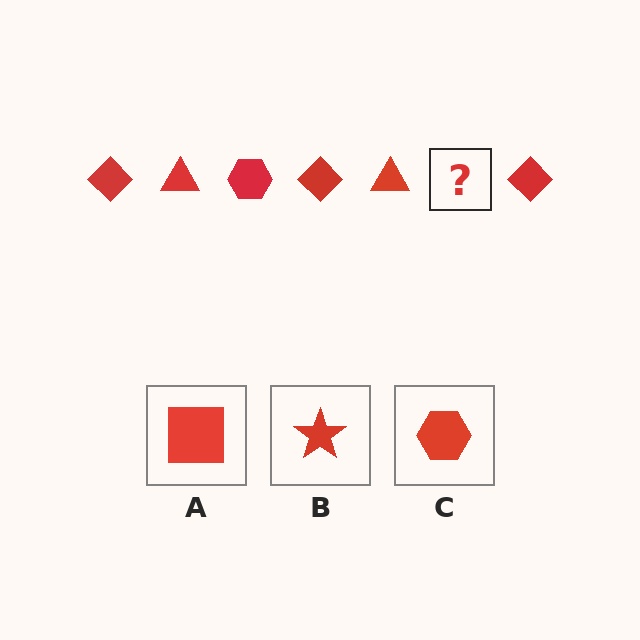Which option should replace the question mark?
Option C.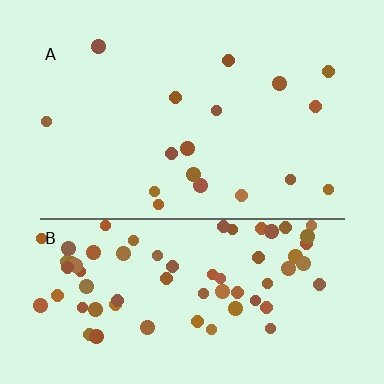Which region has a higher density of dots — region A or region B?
B (the bottom).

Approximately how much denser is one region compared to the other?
Approximately 4.2× — region B over region A.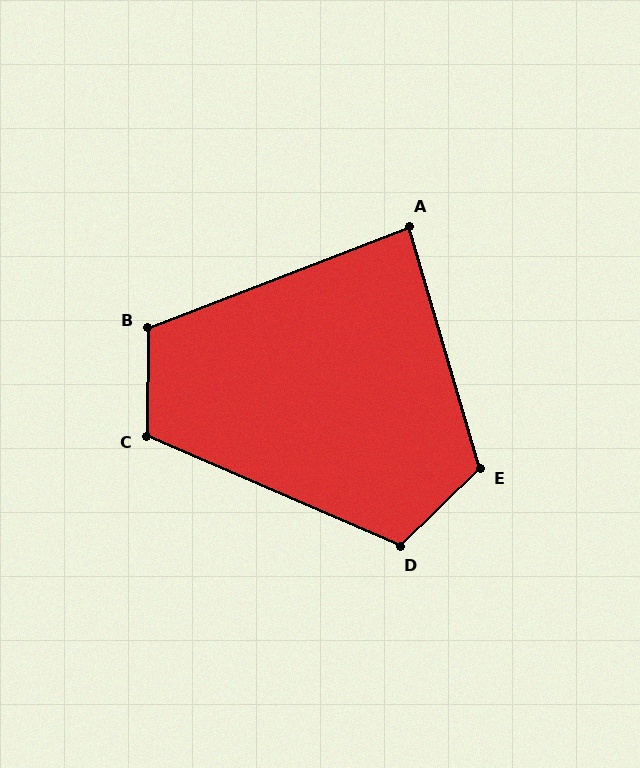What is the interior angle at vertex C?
Approximately 113 degrees (obtuse).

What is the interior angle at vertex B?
Approximately 112 degrees (obtuse).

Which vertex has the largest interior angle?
E, at approximately 118 degrees.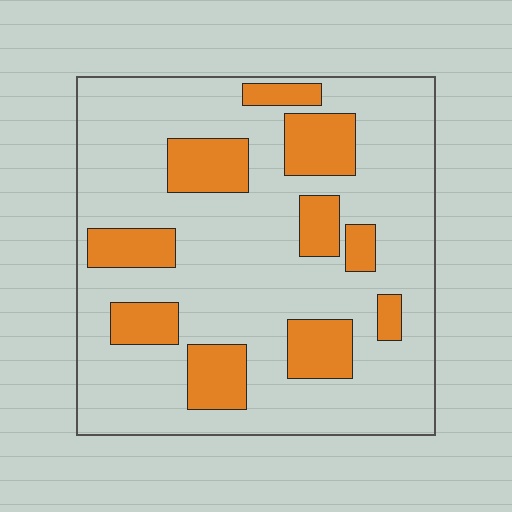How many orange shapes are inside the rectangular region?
10.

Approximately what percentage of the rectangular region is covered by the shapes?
Approximately 25%.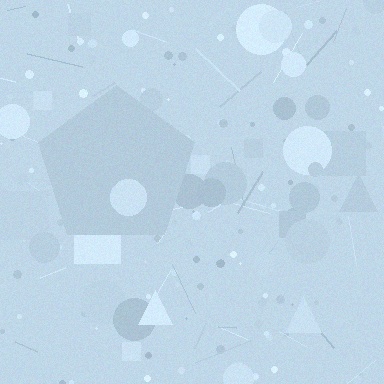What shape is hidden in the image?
A pentagon is hidden in the image.